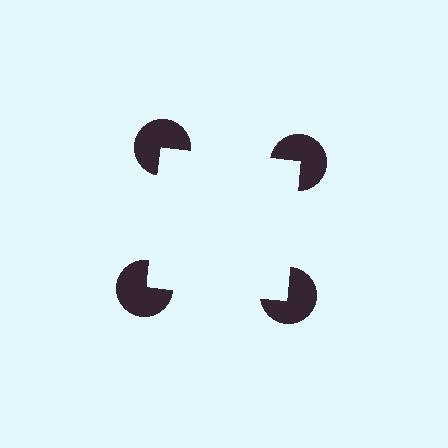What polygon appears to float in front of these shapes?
An illusory square — its edges are inferred from the aligned wedge cuts in the pac-man discs, not physically drawn.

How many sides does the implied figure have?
4 sides.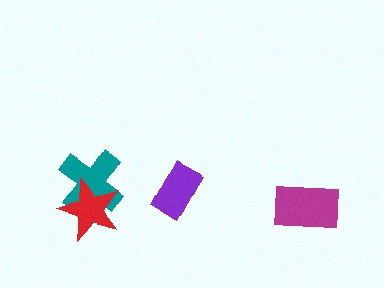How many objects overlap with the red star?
1 object overlaps with the red star.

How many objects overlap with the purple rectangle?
0 objects overlap with the purple rectangle.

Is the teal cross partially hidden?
Yes, it is partially covered by another shape.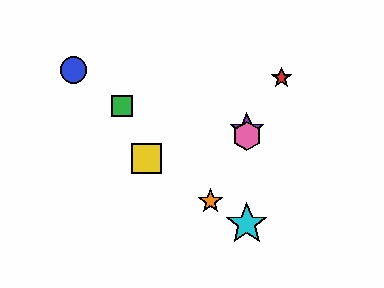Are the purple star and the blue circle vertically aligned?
No, the purple star is at x≈247 and the blue circle is at x≈74.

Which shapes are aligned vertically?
The purple star, the cyan star, the pink hexagon are aligned vertically.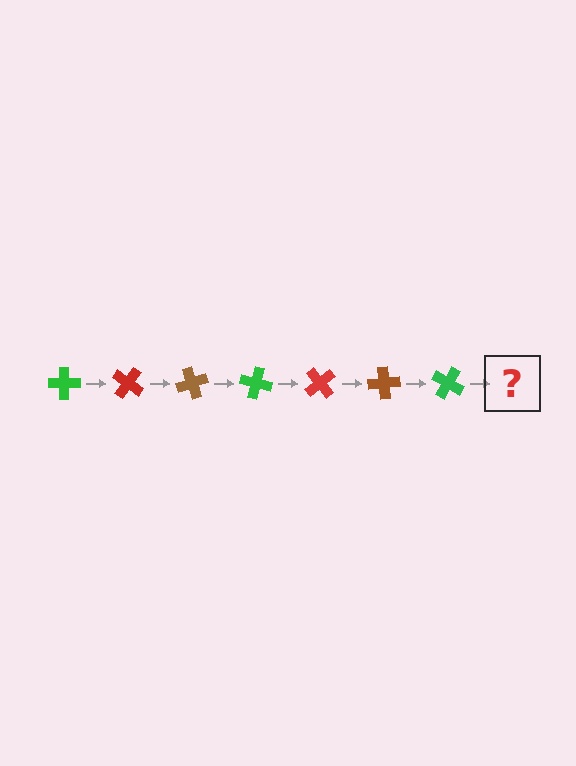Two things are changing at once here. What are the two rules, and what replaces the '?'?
The two rules are that it rotates 35 degrees each step and the color cycles through green, red, and brown. The '?' should be a red cross, rotated 245 degrees from the start.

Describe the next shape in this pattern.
It should be a red cross, rotated 245 degrees from the start.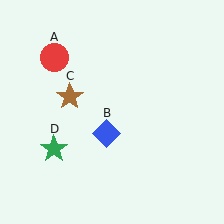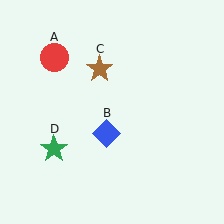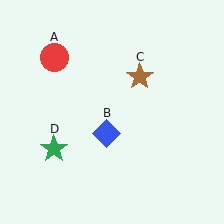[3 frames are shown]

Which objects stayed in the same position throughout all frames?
Red circle (object A) and blue diamond (object B) and green star (object D) remained stationary.